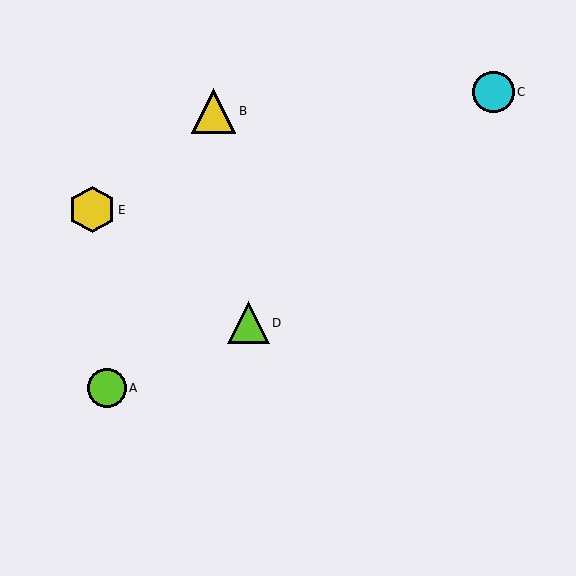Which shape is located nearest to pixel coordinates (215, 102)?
The yellow triangle (labeled B) at (213, 111) is nearest to that location.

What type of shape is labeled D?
Shape D is a lime triangle.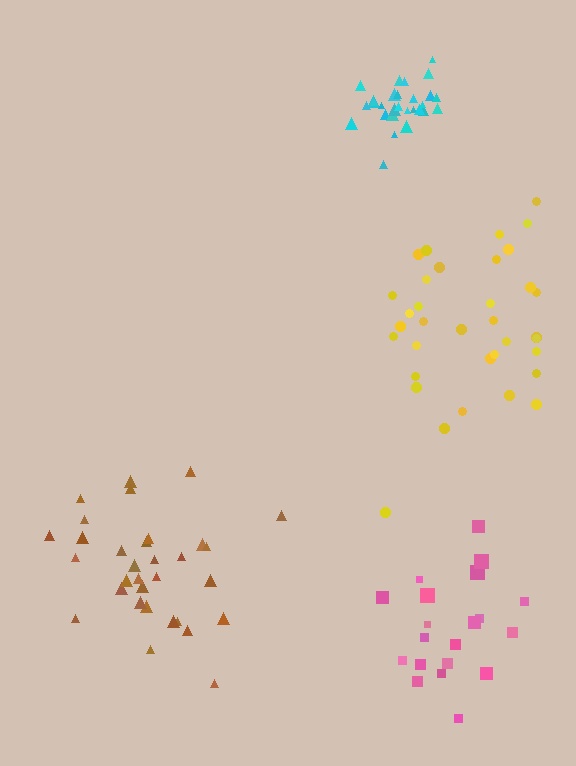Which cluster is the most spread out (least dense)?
Yellow.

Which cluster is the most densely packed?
Cyan.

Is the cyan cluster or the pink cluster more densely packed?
Cyan.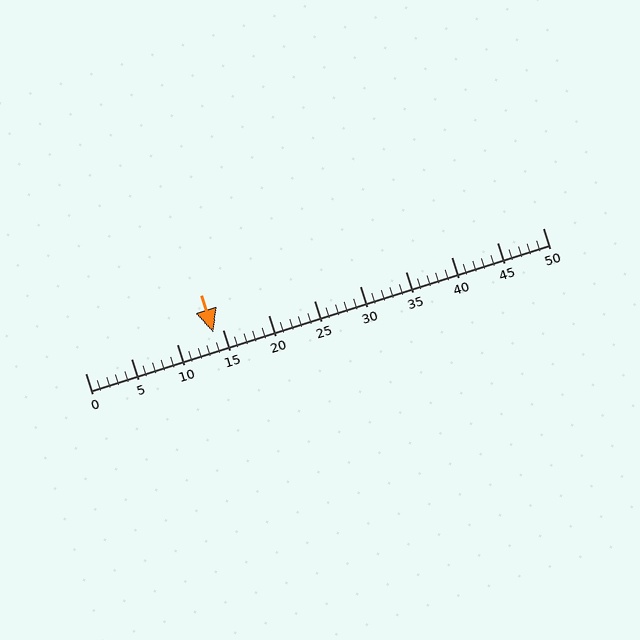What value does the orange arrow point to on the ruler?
The orange arrow points to approximately 14.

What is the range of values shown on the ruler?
The ruler shows values from 0 to 50.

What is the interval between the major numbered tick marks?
The major tick marks are spaced 5 units apart.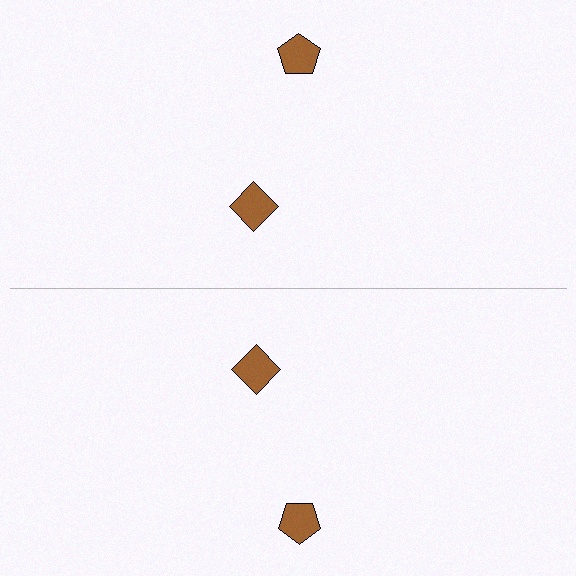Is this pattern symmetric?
Yes, this pattern has bilateral (reflection) symmetry.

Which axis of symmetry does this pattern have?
The pattern has a horizontal axis of symmetry running through the center of the image.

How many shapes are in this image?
There are 4 shapes in this image.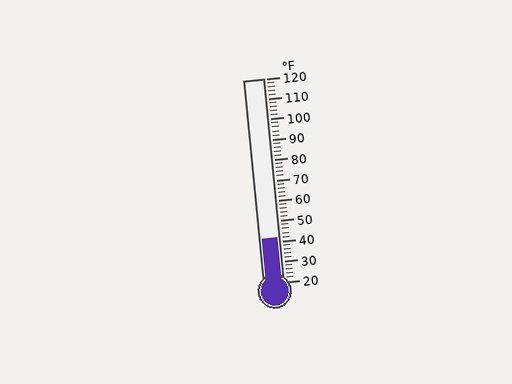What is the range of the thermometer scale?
The thermometer scale ranges from 20°F to 120°F.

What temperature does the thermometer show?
The thermometer shows approximately 42°F.